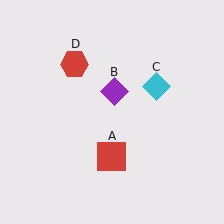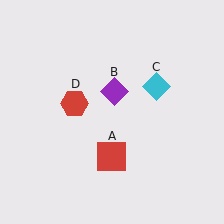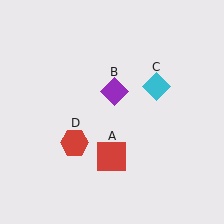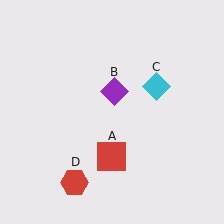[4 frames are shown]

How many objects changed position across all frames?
1 object changed position: red hexagon (object D).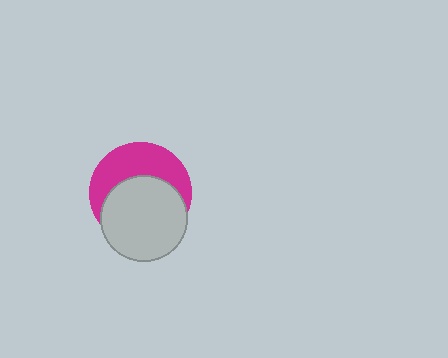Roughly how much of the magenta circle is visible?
A small part of it is visible (roughly 44%).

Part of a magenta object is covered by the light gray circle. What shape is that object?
It is a circle.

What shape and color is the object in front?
The object in front is a light gray circle.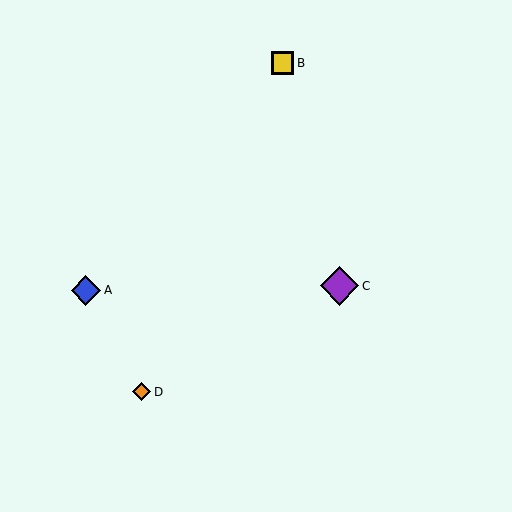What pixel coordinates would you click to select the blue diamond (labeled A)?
Click at (86, 290) to select the blue diamond A.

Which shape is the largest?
The purple diamond (labeled C) is the largest.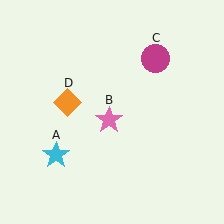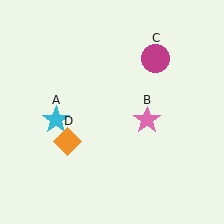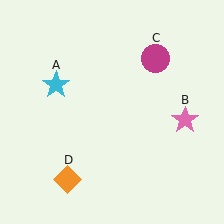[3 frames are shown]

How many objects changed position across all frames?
3 objects changed position: cyan star (object A), pink star (object B), orange diamond (object D).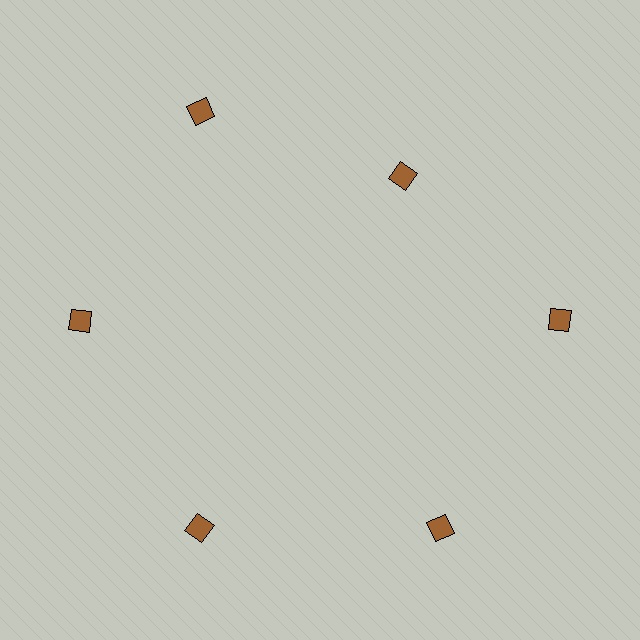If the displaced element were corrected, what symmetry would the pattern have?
It would have 6-fold rotational symmetry — the pattern would map onto itself every 60 degrees.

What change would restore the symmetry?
The symmetry would be restored by moving it outward, back onto the ring so that all 6 diamonds sit at equal angles and equal distance from the center.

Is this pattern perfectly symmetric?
No. The 6 brown diamonds are arranged in a ring, but one element near the 1 o'clock position is pulled inward toward the center, breaking the 6-fold rotational symmetry.